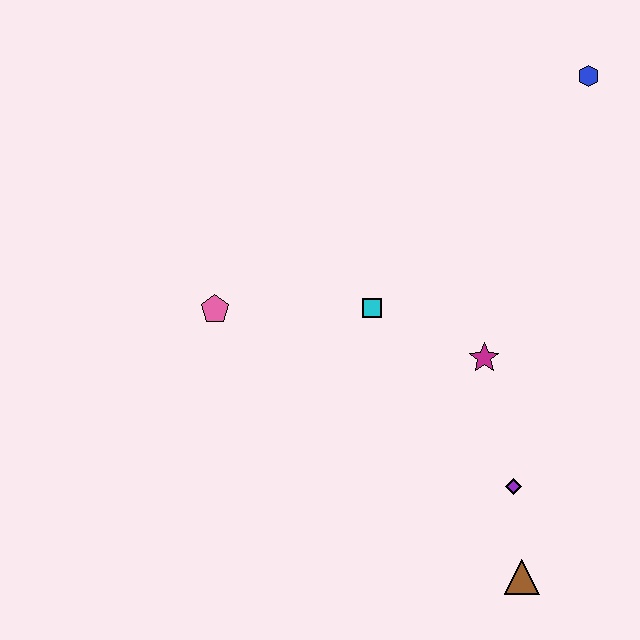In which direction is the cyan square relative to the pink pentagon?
The cyan square is to the right of the pink pentagon.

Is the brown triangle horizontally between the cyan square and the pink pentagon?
No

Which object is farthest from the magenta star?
The blue hexagon is farthest from the magenta star.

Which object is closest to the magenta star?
The cyan square is closest to the magenta star.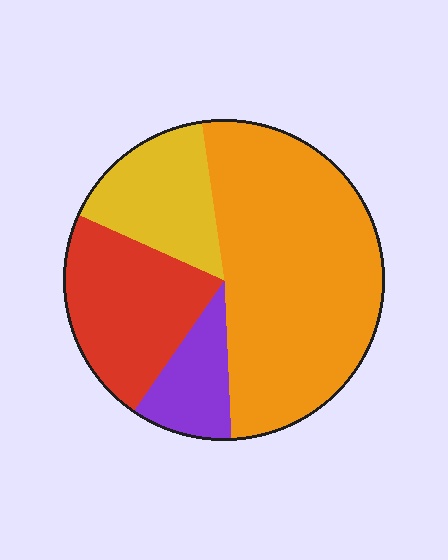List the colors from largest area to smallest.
From largest to smallest: orange, red, yellow, purple.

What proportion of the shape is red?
Red takes up about one fifth (1/5) of the shape.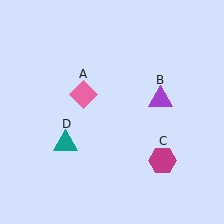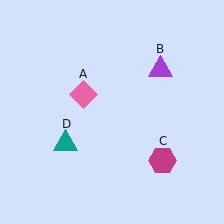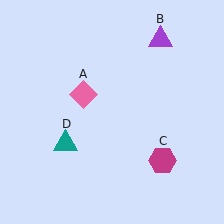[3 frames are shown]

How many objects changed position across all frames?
1 object changed position: purple triangle (object B).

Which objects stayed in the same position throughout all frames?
Pink diamond (object A) and magenta hexagon (object C) and teal triangle (object D) remained stationary.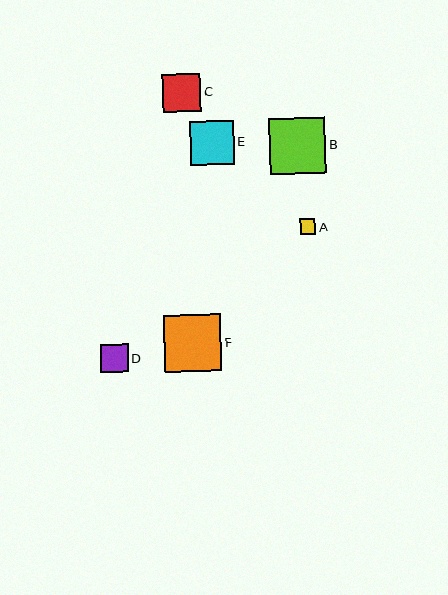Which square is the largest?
Square F is the largest with a size of approximately 57 pixels.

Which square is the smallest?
Square A is the smallest with a size of approximately 16 pixels.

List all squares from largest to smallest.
From largest to smallest: F, B, E, C, D, A.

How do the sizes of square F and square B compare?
Square F and square B are approximately the same size.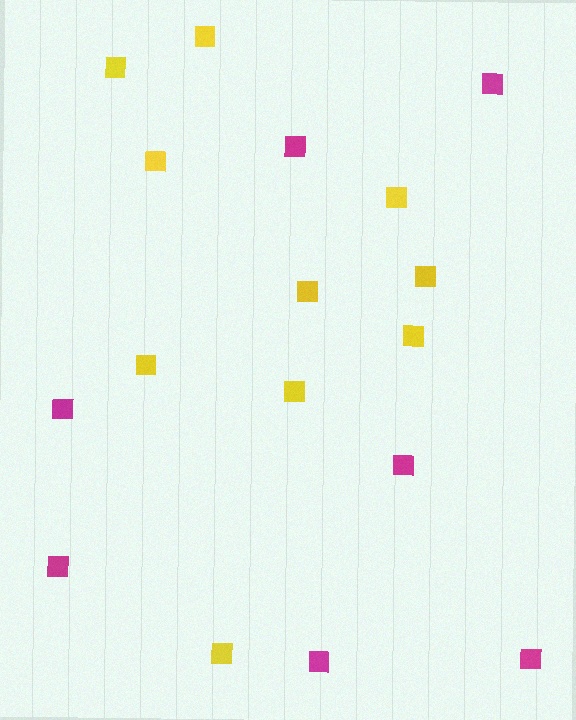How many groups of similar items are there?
There are 2 groups: one group of magenta squares (7) and one group of yellow squares (10).